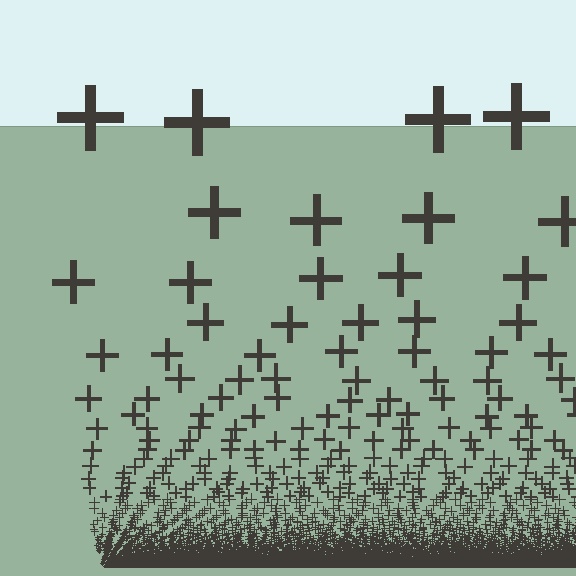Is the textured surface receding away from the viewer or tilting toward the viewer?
The surface appears to tilt toward the viewer. Texture elements get larger and sparser toward the top.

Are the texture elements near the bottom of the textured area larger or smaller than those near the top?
Smaller. The gradient is inverted — elements near the bottom are smaller and denser.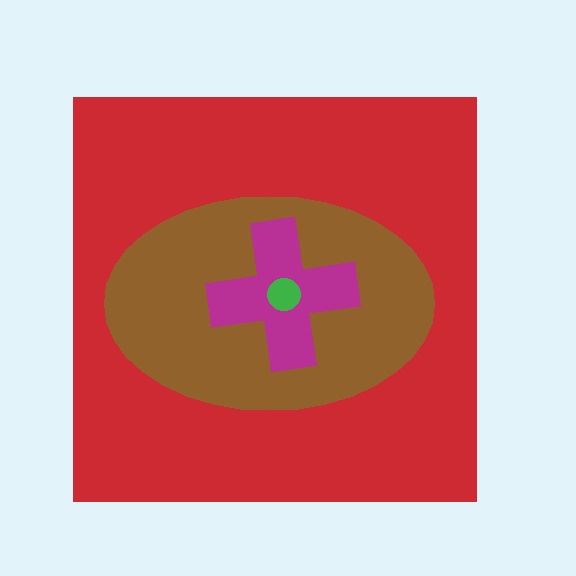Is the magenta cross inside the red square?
Yes.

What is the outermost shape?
The red square.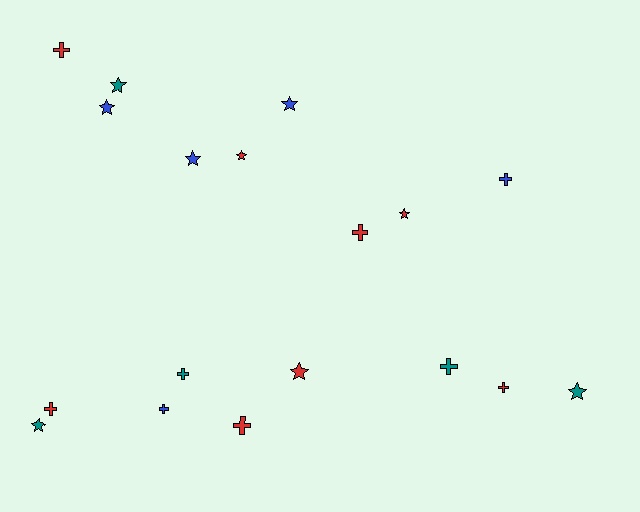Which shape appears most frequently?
Star, with 9 objects.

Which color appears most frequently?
Red, with 8 objects.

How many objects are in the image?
There are 18 objects.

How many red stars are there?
There are 3 red stars.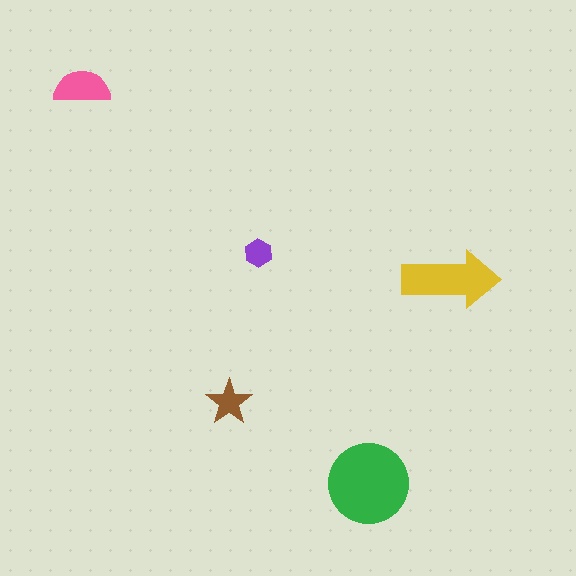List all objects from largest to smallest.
The green circle, the yellow arrow, the pink semicircle, the brown star, the purple hexagon.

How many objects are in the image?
There are 5 objects in the image.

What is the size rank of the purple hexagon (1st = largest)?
5th.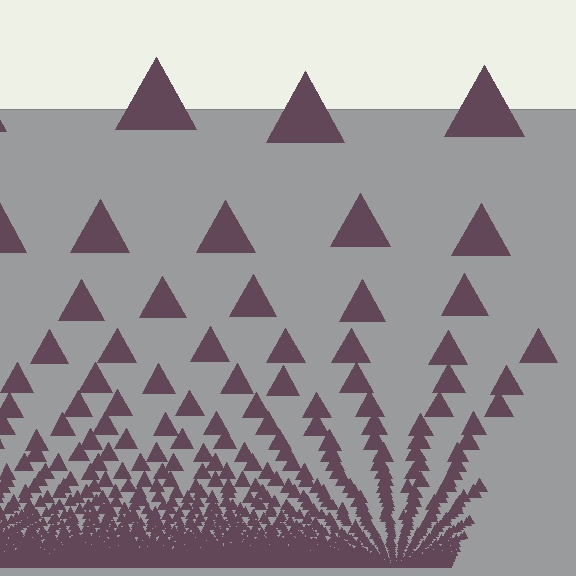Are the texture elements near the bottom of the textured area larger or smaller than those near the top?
Smaller. The gradient is inverted — elements near the bottom are smaller and denser.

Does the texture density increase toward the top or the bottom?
Density increases toward the bottom.